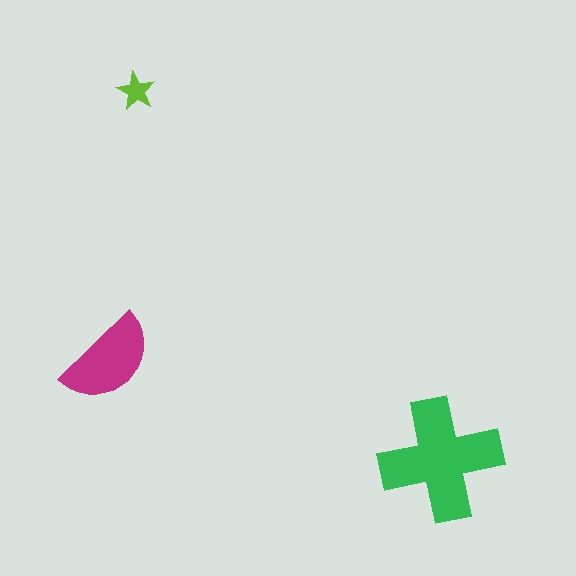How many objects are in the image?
There are 3 objects in the image.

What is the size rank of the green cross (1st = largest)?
1st.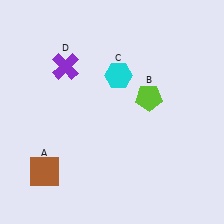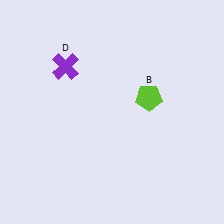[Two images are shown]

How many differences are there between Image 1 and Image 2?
There are 2 differences between the two images.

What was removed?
The brown square (A), the cyan hexagon (C) were removed in Image 2.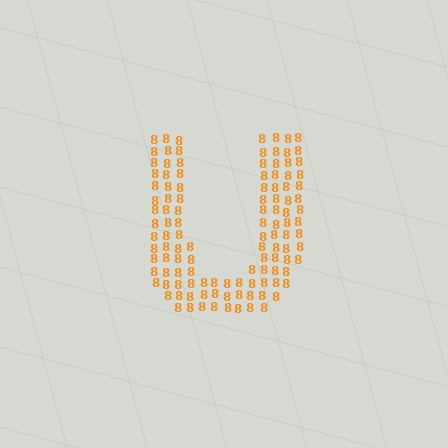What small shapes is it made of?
It is made of small digit 8's.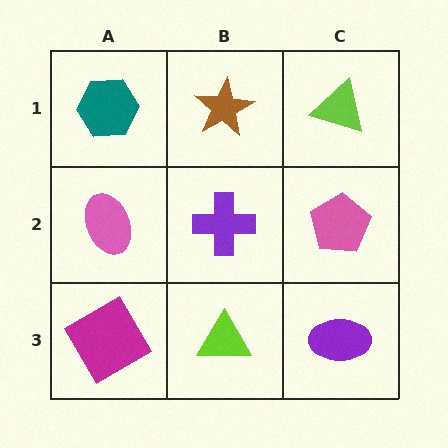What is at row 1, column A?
A teal hexagon.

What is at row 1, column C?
A lime triangle.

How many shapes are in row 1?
3 shapes.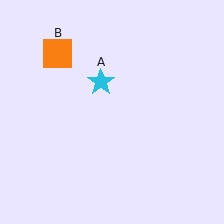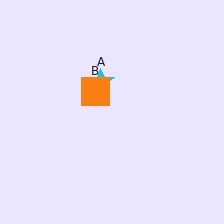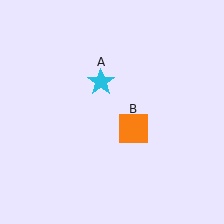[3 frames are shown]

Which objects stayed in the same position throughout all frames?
Cyan star (object A) remained stationary.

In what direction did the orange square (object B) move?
The orange square (object B) moved down and to the right.